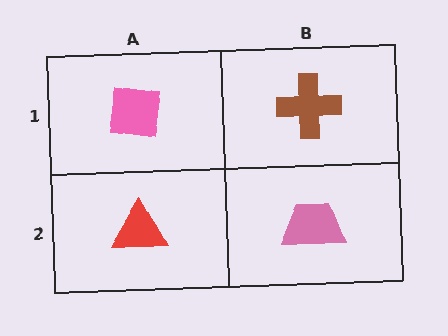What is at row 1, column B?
A brown cross.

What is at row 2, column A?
A red triangle.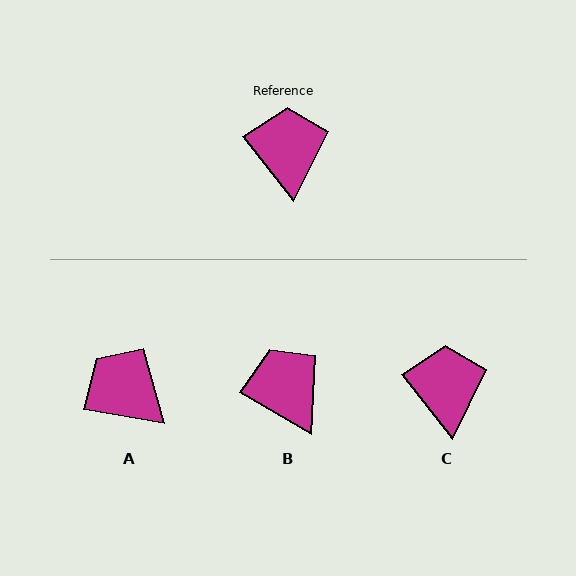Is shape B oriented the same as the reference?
No, it is off by about 23 degrees.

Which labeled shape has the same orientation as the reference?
C.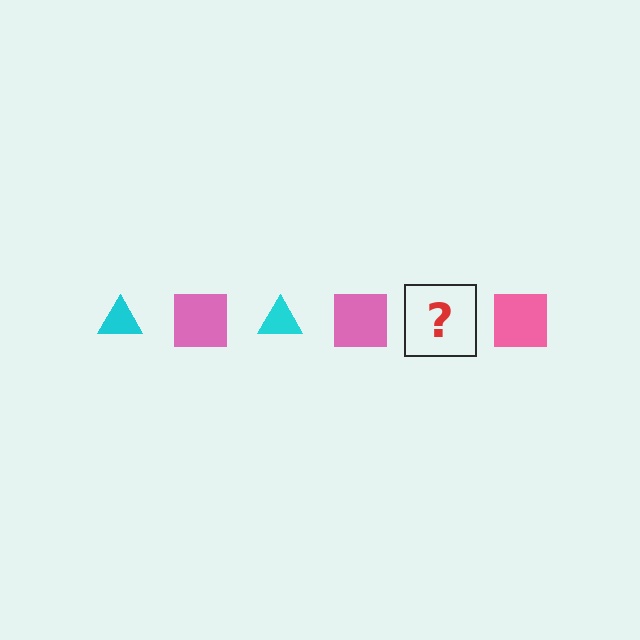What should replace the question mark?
The question mark should be replaced with a cyan triangle.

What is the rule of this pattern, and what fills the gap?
The rule is that the pattern alternates between cyan triangle and pink square. The gap should be filled with a cyan triangle.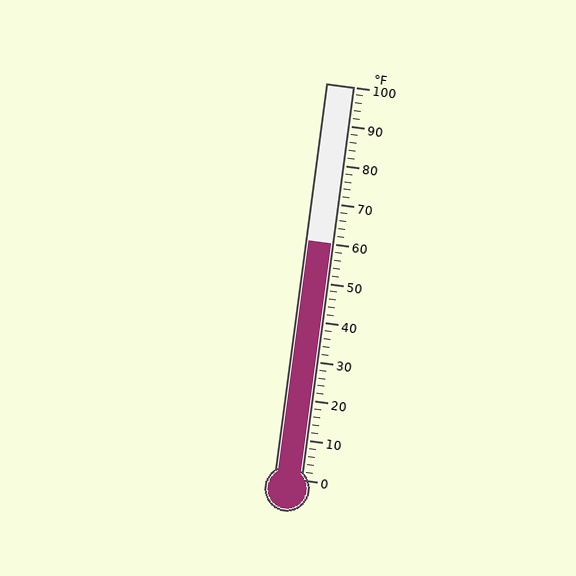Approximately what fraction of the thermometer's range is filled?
The thermometer is filled to approximately 60% of its range.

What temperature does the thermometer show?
The thermometer shows approximately 60°F.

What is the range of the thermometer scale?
The thermometer scale ranges from 0°F to 100°F.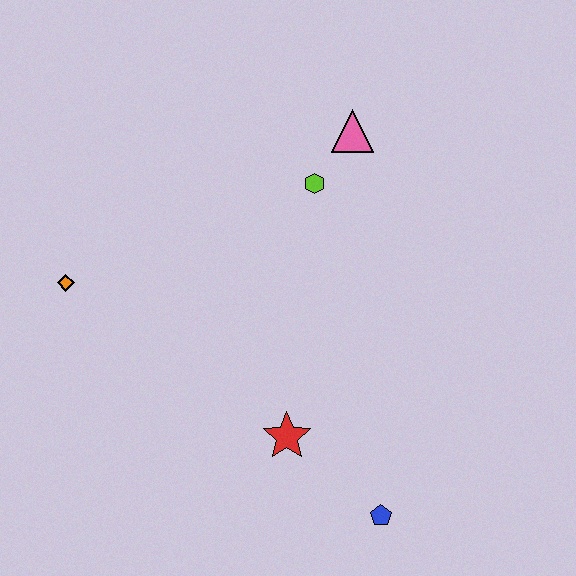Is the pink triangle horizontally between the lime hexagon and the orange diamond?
No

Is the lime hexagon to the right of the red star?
Yes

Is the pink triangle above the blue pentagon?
Yes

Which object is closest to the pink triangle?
The lime hexagon is closest to the pink triangle.